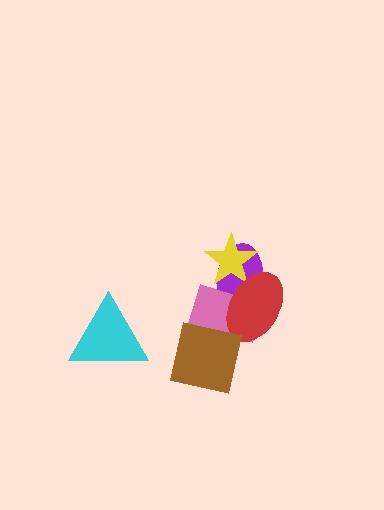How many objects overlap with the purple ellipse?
3 objects overlap with the purple ellipse.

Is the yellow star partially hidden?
Yes, it is partially covered by another shape.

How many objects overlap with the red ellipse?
4 objects overlap with the red ellipse.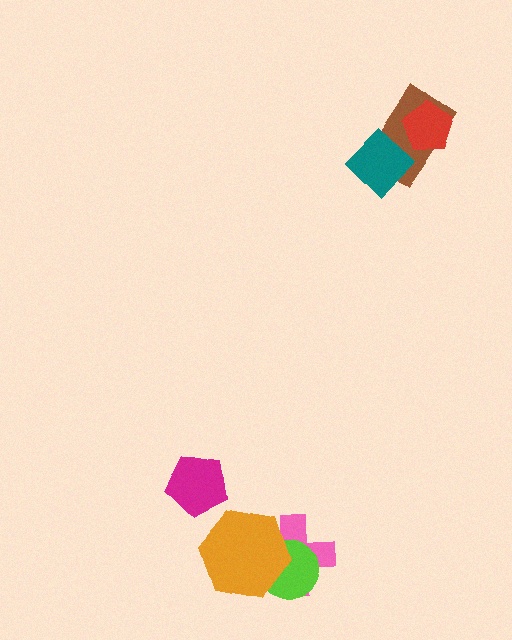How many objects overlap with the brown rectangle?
2 objects overlap with the brown rectangle.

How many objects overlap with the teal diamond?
1 object overlaps with the teal diamond.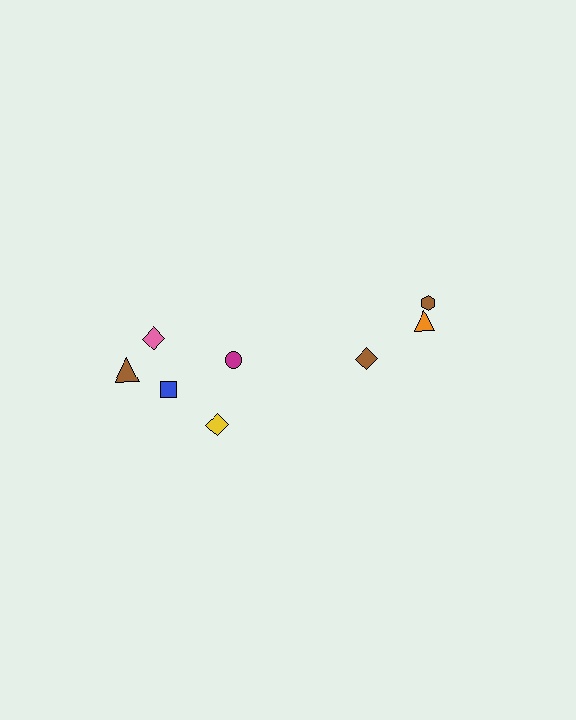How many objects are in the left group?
There are 5 objects.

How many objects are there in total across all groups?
There are 8 objects.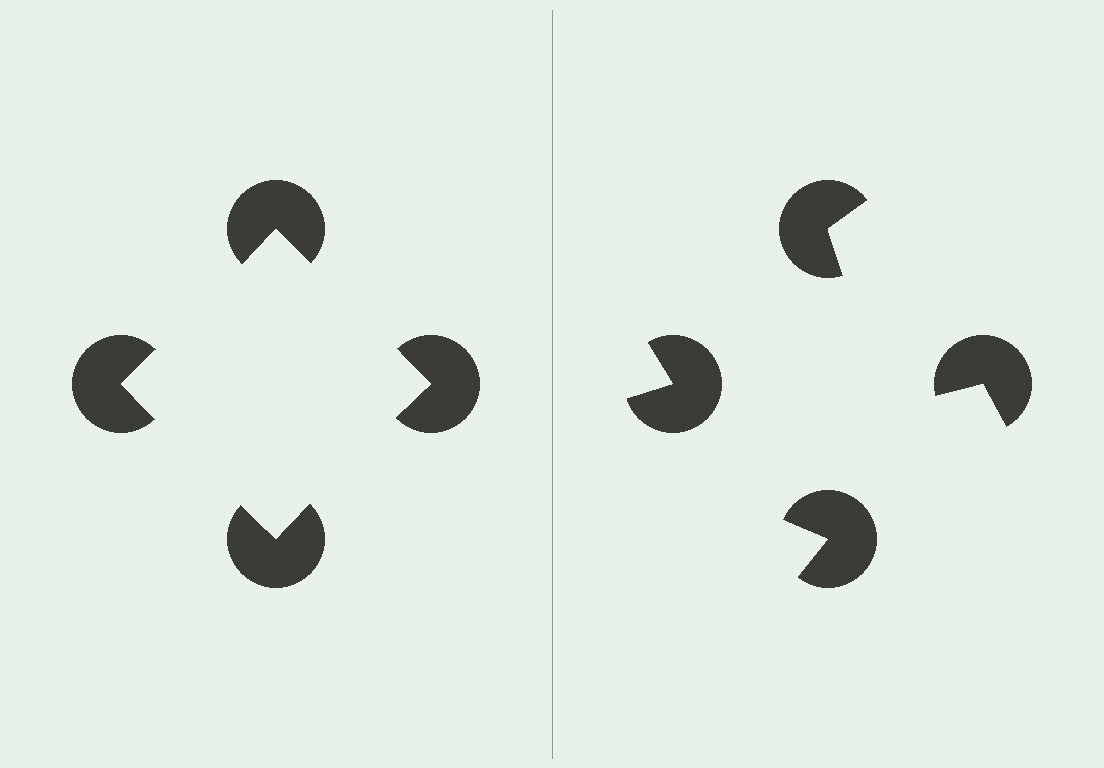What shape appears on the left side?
An illusory square.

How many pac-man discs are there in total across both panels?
8 — 4 on each side.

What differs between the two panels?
The pac-man discs are positioned identically on both sides; only the wedge orientations differ. On the left they align to a square; on the right they are misaligned.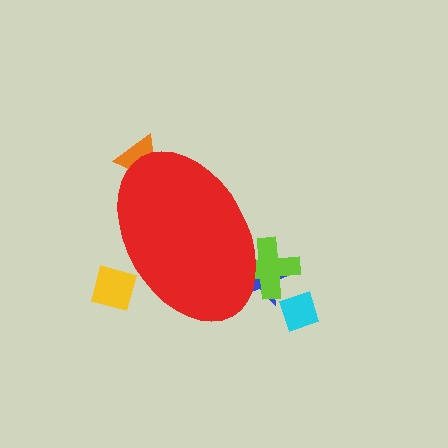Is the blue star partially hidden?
Yes, the blue star is partially hidden behind the red ellipse.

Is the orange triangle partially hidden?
Yes, the orange triangle is partially hidden behind the red ellipse.